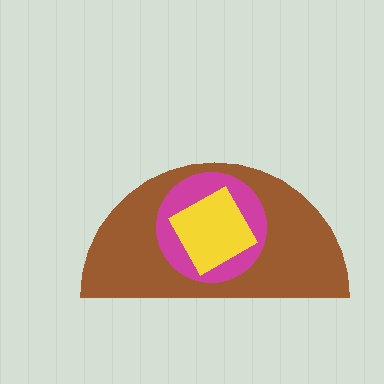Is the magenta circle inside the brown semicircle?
Yes.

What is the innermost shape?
The yellow square.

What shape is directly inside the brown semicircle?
The magenta circle.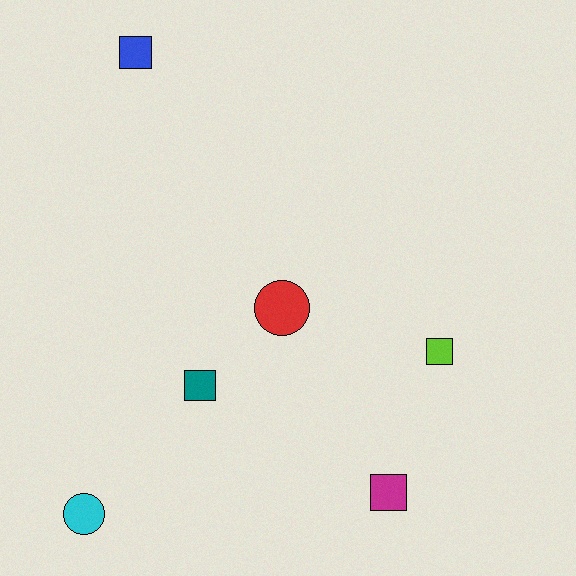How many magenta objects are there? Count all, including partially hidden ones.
There is 1 magenta object.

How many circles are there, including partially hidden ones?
There are 2 circles.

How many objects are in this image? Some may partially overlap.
There are 6 objects.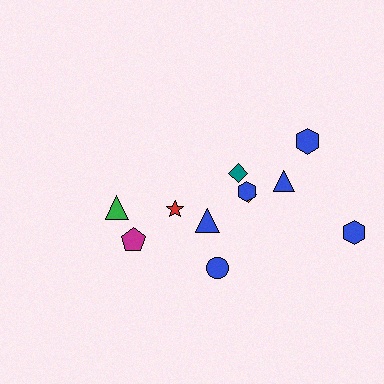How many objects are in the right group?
There are 8 objects.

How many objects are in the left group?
There are 3 objects.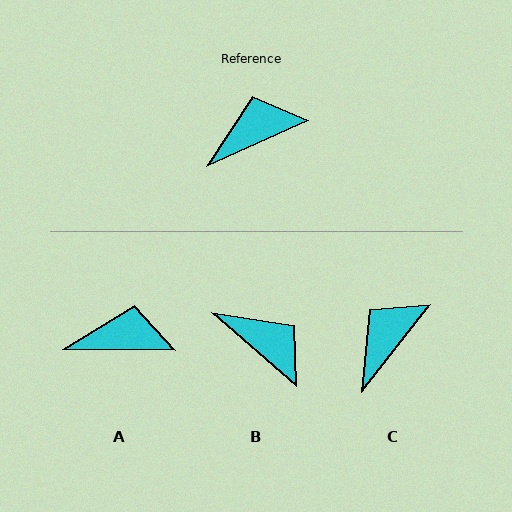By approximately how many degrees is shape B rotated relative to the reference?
Approximately 66 degrees clockwise.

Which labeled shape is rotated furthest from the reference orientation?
B, about 66 degrees away.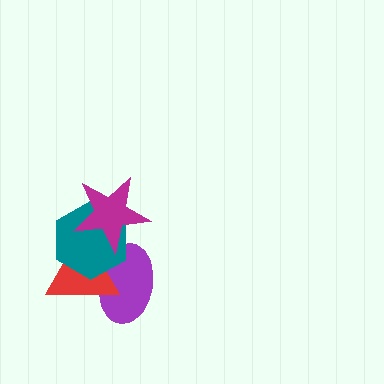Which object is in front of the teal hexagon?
The magenta star is in front of the teal hexagon.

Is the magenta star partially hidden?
No, no other shape covers it.